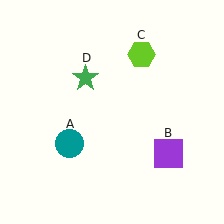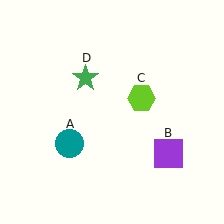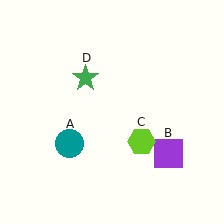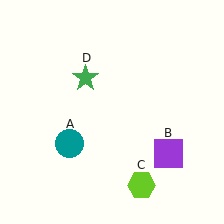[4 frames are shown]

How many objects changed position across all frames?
1 object changed position: lime hexagon (object C).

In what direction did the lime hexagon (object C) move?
The lime hexagon (object C) moved down.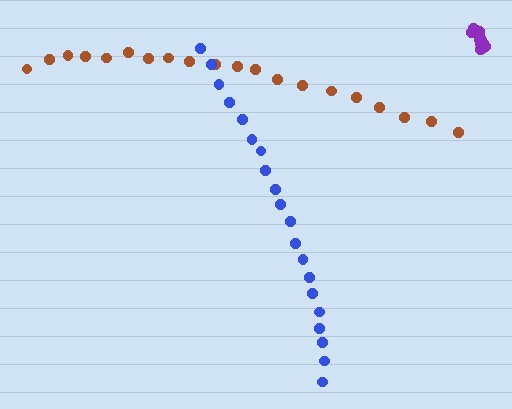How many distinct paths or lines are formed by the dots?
There are 3 distinct paths.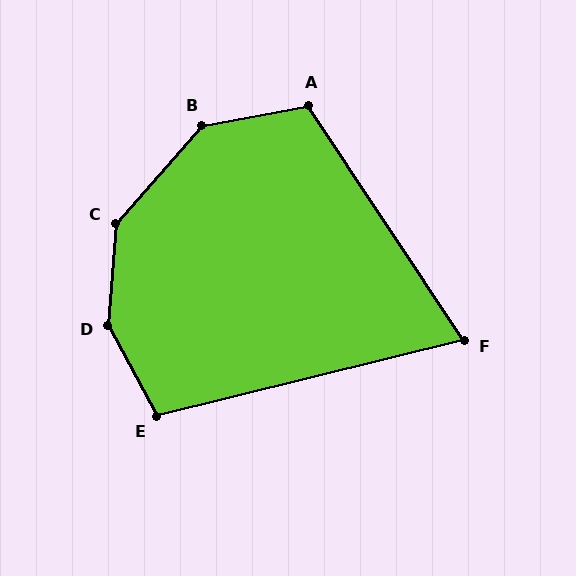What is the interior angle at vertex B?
Approximately 142 degrees (obtuse).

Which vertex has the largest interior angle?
D, at approximately 147 degrees.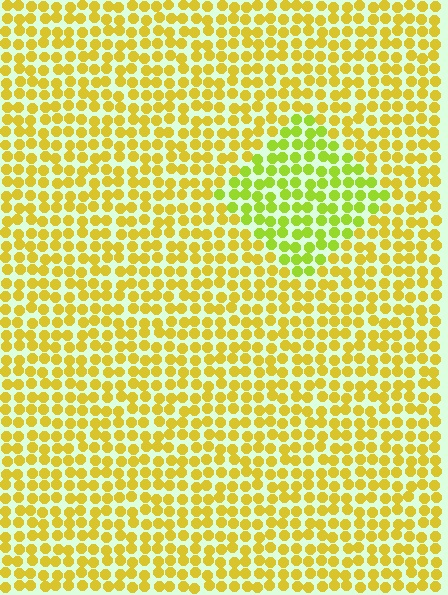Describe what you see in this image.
The image is filled with small yellow elements in a uniform arrangement. A diamond-shaped region is visible where the elements are tinted to a slightly different hue, forming a subtle color boundary.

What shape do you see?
I see a diamond.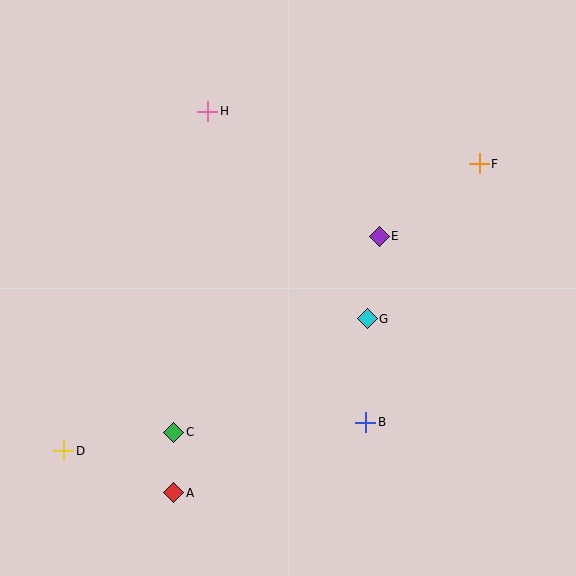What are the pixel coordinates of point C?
Point C is at (174, 432).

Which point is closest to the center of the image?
Point G at (367, 319) is closest to the center.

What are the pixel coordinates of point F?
Point F is at (479, 164).